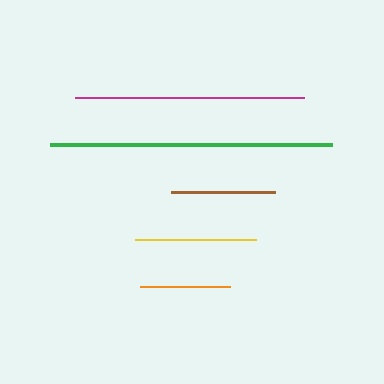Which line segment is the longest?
The green line is the longest at approximately 282 pixels.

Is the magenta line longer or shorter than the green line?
The green line is longer than the magenta line.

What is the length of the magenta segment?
The magenta segment is approximately 228 pixels long.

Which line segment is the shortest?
The orange line is the shortest at approximately 90 pixels.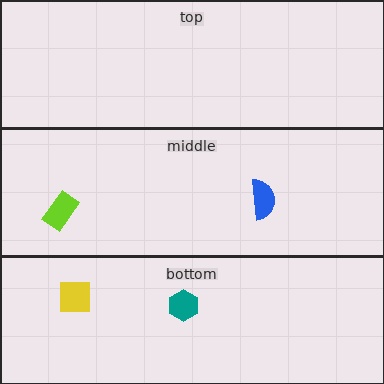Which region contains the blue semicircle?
The middle region.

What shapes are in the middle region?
The lime rectangle, the blue semicircle.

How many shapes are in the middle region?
2.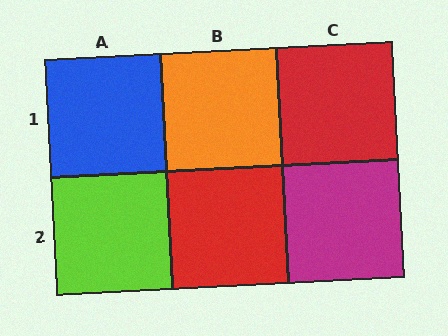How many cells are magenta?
1 cell is magenta.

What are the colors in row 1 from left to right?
Blue, orange, red.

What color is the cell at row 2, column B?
Red.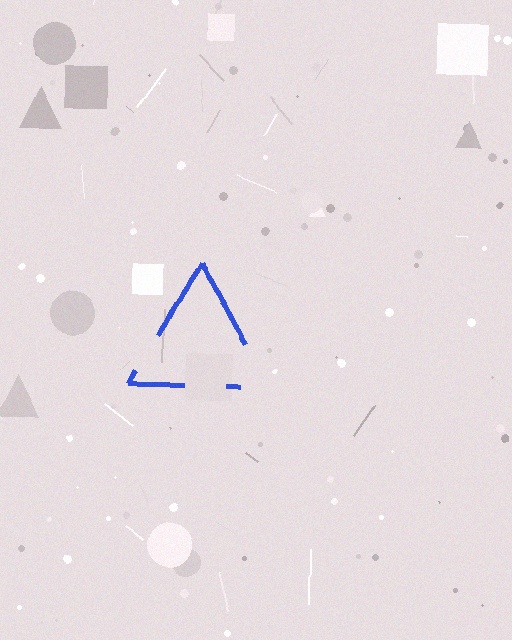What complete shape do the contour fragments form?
The contour fragments form a triangle.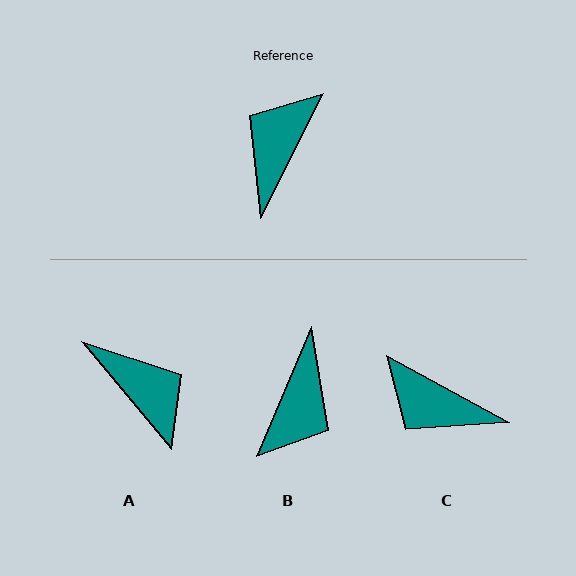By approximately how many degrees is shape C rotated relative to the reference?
Approximately 88 degrees counter-clockwise.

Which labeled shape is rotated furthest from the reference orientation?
B, about 177 degrees away.